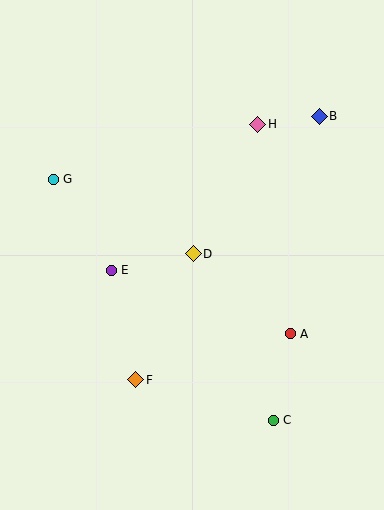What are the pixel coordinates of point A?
Point A is at (290, 334).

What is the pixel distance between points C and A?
The distance between C and A is 88 pixels.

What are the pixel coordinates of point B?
Point B is at (319, 116).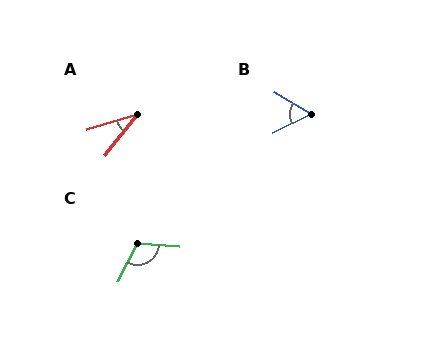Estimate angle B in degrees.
Approximately 57 degrees.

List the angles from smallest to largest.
A (35°), B (57°), C (113°).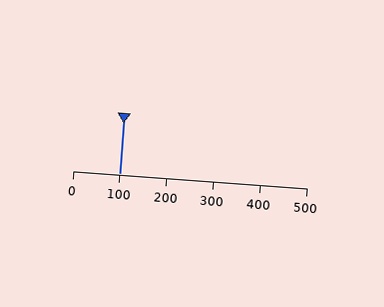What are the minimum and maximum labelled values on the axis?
The axis runs from 0 to 500.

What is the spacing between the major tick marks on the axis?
The major ticks are spaced 100 apart.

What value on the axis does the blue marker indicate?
The marker indicates approximately 100.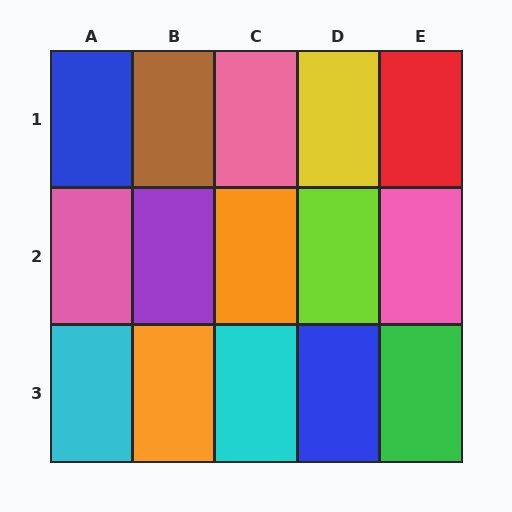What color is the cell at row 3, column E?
Green.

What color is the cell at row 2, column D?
Lime.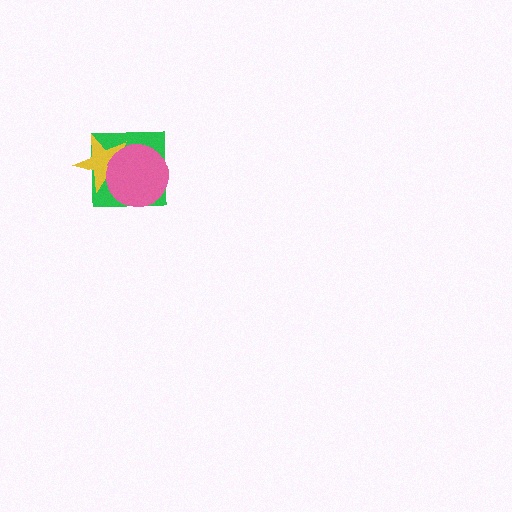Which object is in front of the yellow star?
The pink circle is in front of the yellow star.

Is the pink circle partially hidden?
No, no other shape covers it.